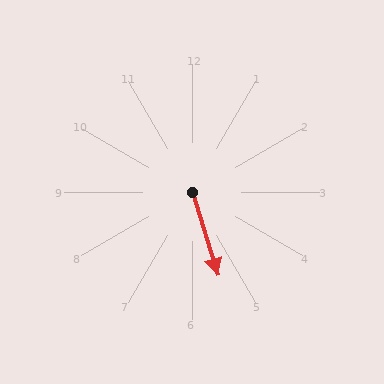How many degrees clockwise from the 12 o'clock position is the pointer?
Approximately 163 degrees.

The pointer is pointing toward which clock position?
Roughly 5 o'clock.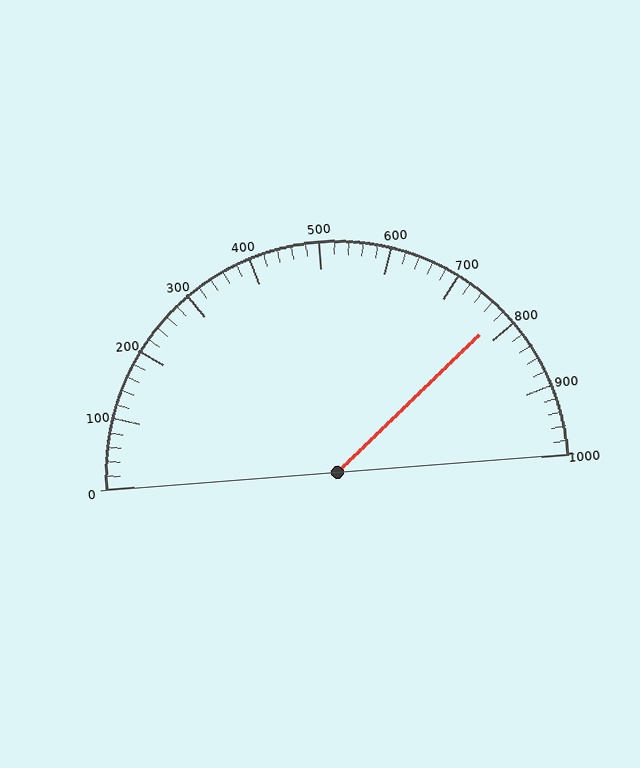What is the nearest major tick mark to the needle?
The nearest major tick mark is 800.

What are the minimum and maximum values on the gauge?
The gauge ranges from 0 to 1000.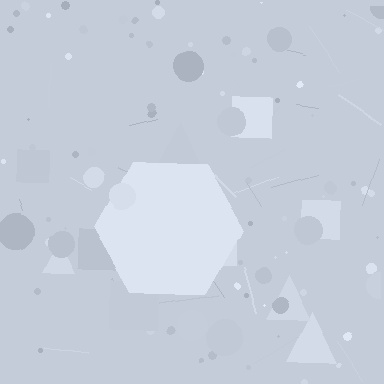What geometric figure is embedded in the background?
A hexagon is embedded in the background.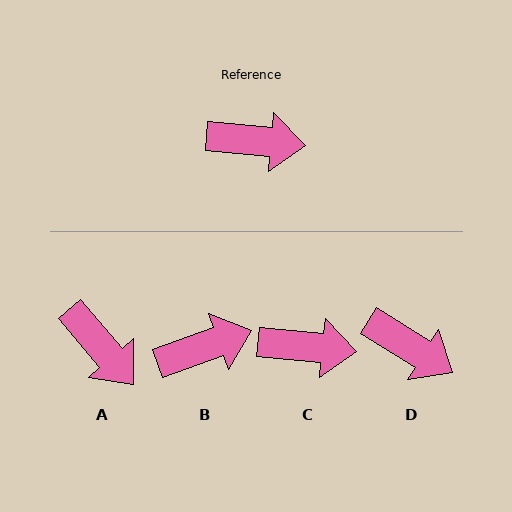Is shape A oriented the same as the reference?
No, it is off by about 45 degrees.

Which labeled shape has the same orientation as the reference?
C.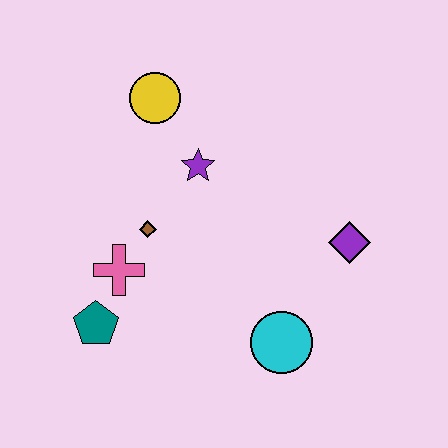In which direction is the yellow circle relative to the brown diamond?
The yellow circle is above the brown diamond.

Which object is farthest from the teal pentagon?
The purple diamond is farthest from the teal pentagon.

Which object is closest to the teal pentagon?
The pink cross is closest to the teal pentagon.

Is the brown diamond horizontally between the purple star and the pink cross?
Yes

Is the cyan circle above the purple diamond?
No